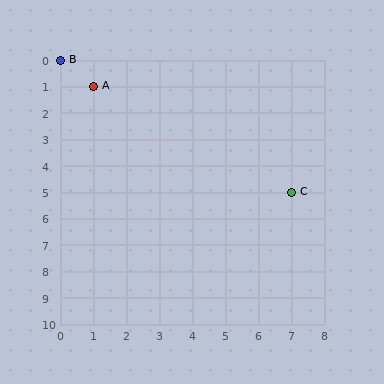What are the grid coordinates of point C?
Point C is at grid coordinates (7, 5).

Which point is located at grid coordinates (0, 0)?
Point B is at (0, 0).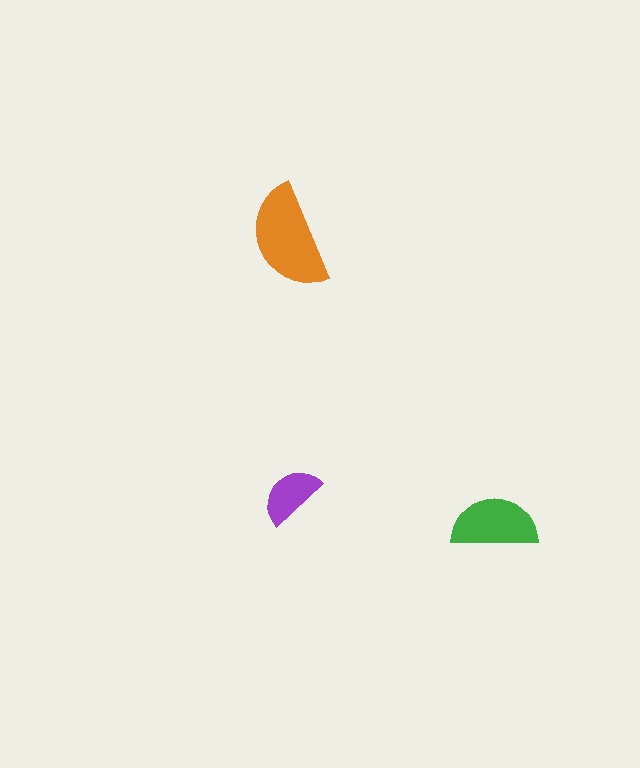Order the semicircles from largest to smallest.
the orange one, the green one, the purple one.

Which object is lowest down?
The green semicircle is bottommost.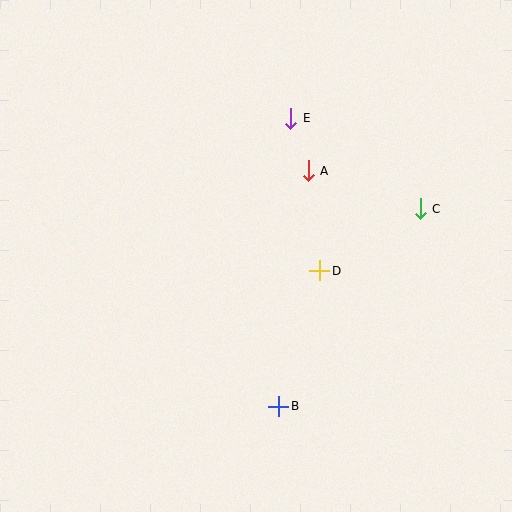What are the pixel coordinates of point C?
Point C is at (420, 209).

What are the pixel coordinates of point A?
Point A is at (308, 171).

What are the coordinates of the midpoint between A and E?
The midpoint between A and E is at (299, 144).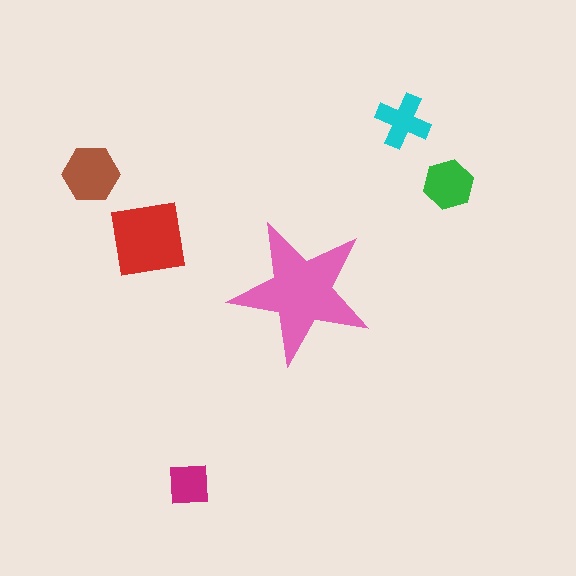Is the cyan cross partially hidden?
No, the cyan cross is fully visible.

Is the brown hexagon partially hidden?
No, the brown hexagon is fully visible.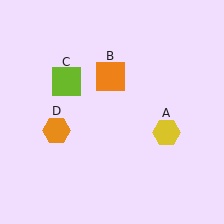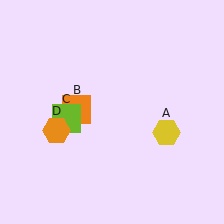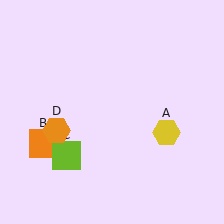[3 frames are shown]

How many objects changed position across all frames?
2 objects changed position: orange square (object B), lime square (object C).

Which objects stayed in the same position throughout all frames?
Yellow hexagon (object A) and orange hexagon (object D) remained stationary.